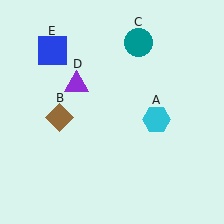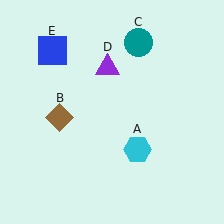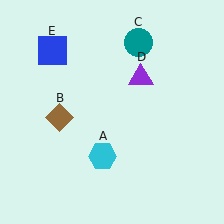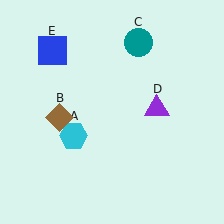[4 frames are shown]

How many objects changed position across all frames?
2 objects changed position: cyan hexagon (object A), purple triangle (object D).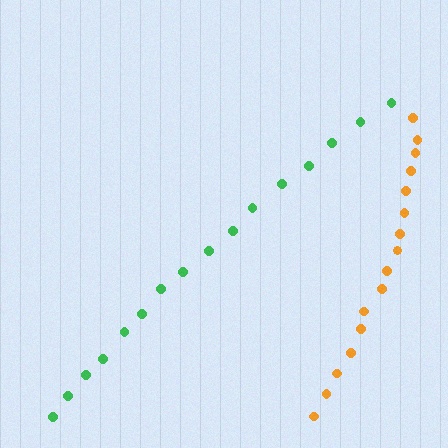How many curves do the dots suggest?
There are 2 distinct paths.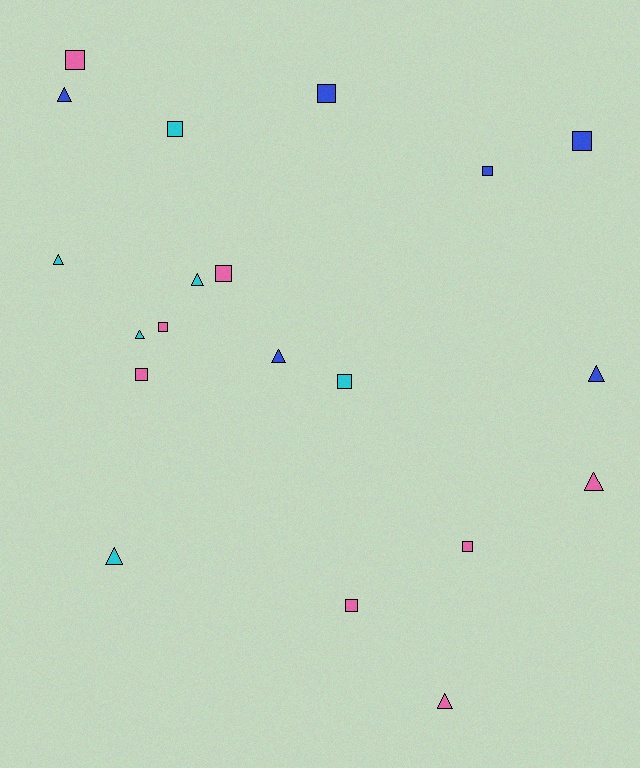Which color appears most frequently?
Pink, with 8 objects.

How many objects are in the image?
There are 20 objects.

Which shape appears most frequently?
Square, with 11 objects.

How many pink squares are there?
There are 6 pink squares.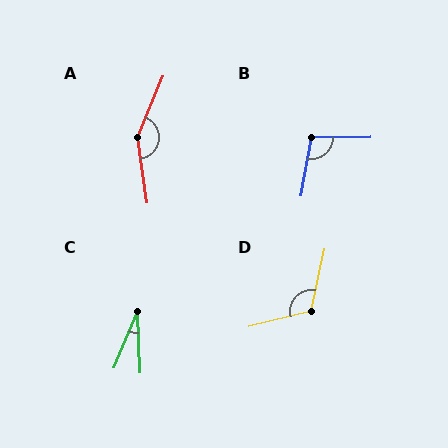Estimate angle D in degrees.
Approximately 116 degrees.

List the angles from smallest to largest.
C (25°), B (101°), D (116°), A (149°).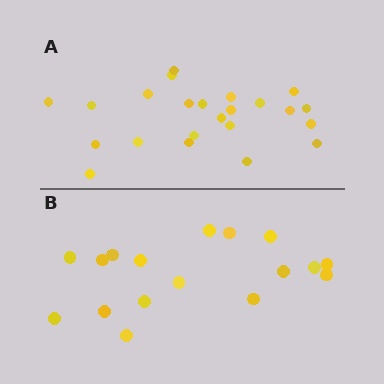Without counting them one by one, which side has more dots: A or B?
Region A (the top region) has more dots.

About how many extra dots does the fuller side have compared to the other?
Region A has about 6 more dots than region B.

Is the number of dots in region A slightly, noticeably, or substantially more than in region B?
Region A has noticeably more, but not dramatically so. The ratio is roughly 1.4 to 1.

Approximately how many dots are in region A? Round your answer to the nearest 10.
About 20 dots. (The exact count is 23, which rounds to 20.)